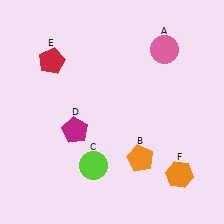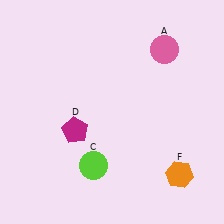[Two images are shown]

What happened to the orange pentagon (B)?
The orange pentagon (B) was removed in Image 2. It was in the bottom-right area of Image 1.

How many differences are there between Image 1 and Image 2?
There are 2 differences between the two images.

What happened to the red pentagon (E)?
The red pentagon (E) was removed in Image 2. It was in the top-left area of Image 1.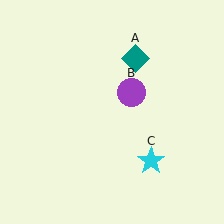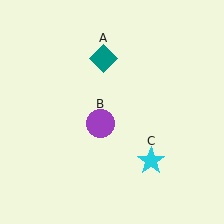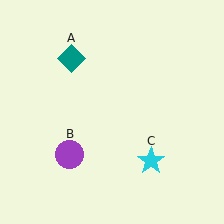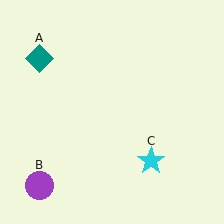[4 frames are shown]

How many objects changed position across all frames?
2 objects changed position: teal diamond (object A), purple circle (object B).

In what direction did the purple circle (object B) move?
The purple circle (object B) moved down and to the left.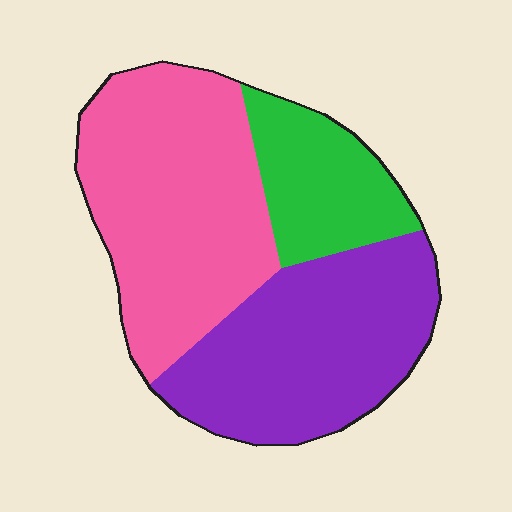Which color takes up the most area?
Pink, at roughly 45%.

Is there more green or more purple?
Purple.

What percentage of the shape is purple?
Purple takes up about three eighths (3/8) of the shape.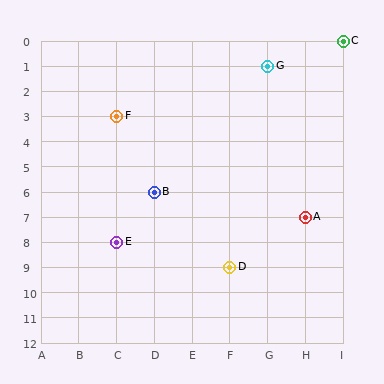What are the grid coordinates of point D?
Point D is at grid coordinates (F, 9).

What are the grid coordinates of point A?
Point A is at grid coordinates (H, 7).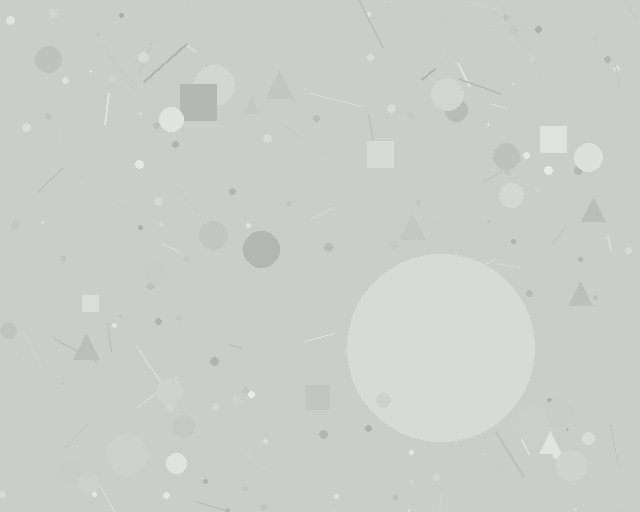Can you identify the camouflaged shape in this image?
The camouflaged shape is a circle.